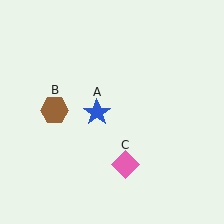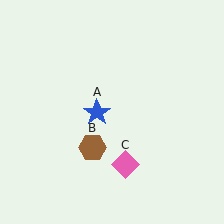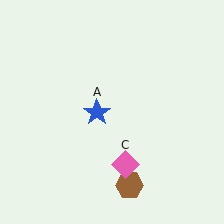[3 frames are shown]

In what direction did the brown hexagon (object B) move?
The brown hexagon (object B) moved down and to the right.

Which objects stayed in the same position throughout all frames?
Blue star (object A) and pink diamond (object C) remained stationary.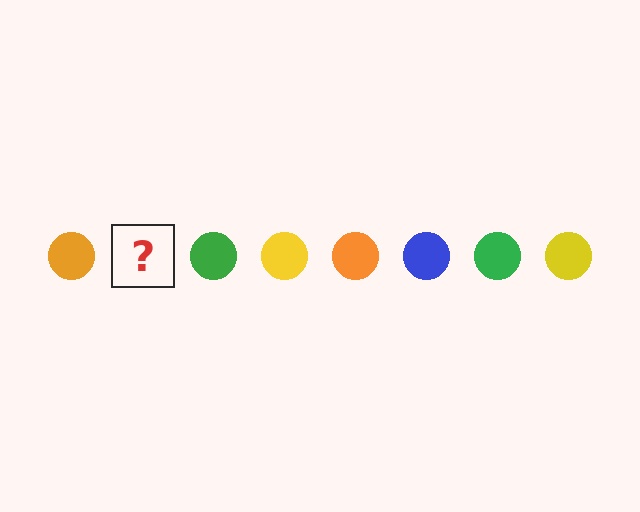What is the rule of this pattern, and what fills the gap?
The rule is that the pattern cycles through orange, blue, green, yellow circles. The gap should be filled with a blue circle.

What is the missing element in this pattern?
The missing element is a blue circle.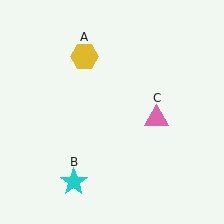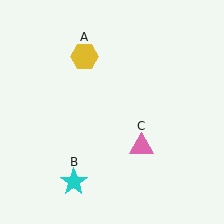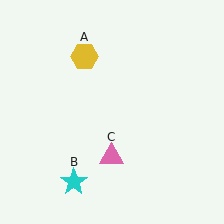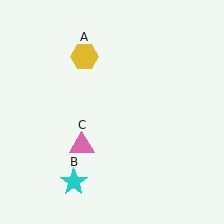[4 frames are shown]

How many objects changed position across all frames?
1 object changed position: pink triangle (object C).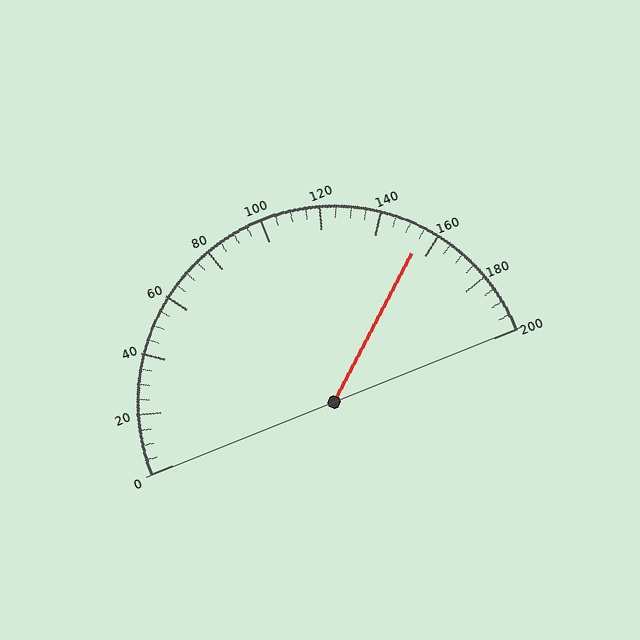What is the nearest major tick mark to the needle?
The nearest major tick mark is 160.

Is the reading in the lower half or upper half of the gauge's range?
The reading is in the upper half of the range (0 to 200).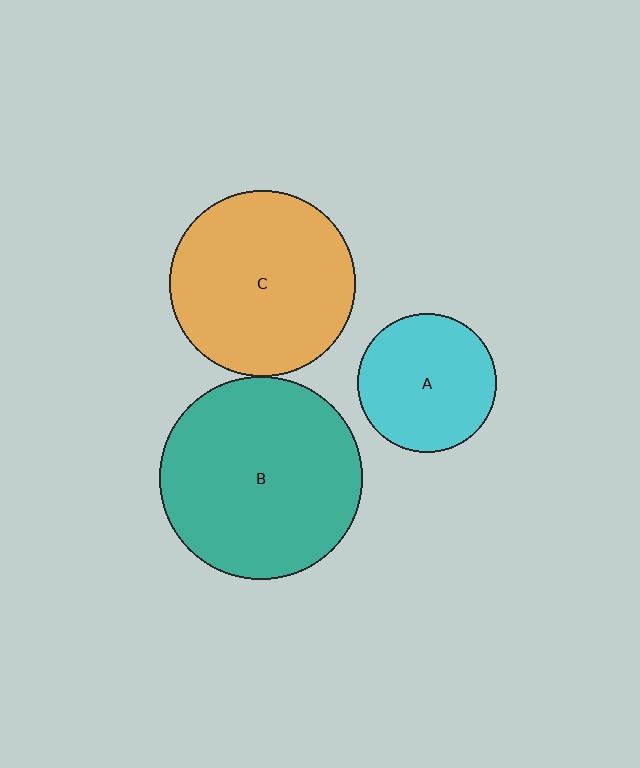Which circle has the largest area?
Circle B (teal).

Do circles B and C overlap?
Yes.